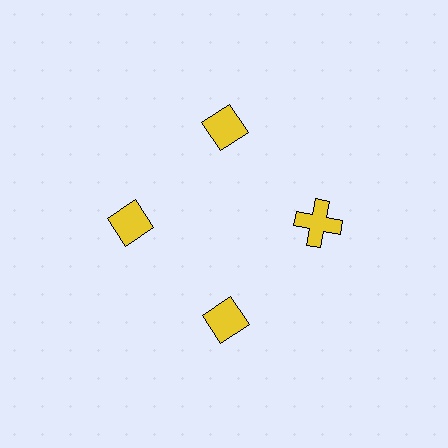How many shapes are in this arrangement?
There are 4 shapes arranged in a ring pattern.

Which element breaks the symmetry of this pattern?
The yellow cross at roughly the 3 o'clock position breaks the symmetry. All other shapes are yellow diamonds.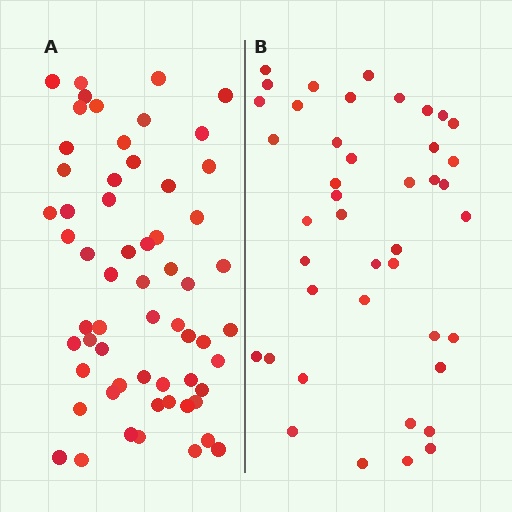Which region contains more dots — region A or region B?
Region A (the left region) has more dots.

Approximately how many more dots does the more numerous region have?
Region A has approximately 20 more dots than region B.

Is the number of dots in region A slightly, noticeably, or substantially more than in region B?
Region A has noticeably more, but not dramatically so. The ratio is roughly 1.4 to 1.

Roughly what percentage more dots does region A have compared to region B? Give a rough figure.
About 45% more.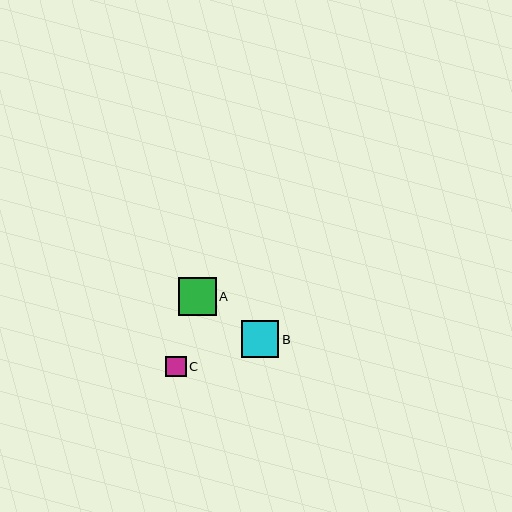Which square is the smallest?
Square C is the smallest with a size of approximately 20 pixels.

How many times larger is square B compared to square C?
Square B is approximately 1.9 times the size of square C.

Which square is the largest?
Square B is the largest with a size of approximately 38 pixels.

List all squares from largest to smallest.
From largest to smallest: B, A, C.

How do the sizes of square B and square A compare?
Square B and square A are approximately the same size.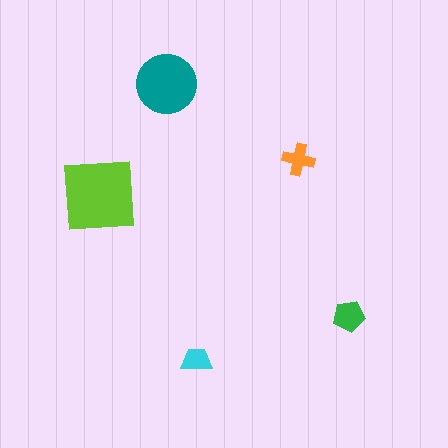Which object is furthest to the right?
The green pentagon is rightmost.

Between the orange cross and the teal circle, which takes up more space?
The teal circle.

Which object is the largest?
The lime square.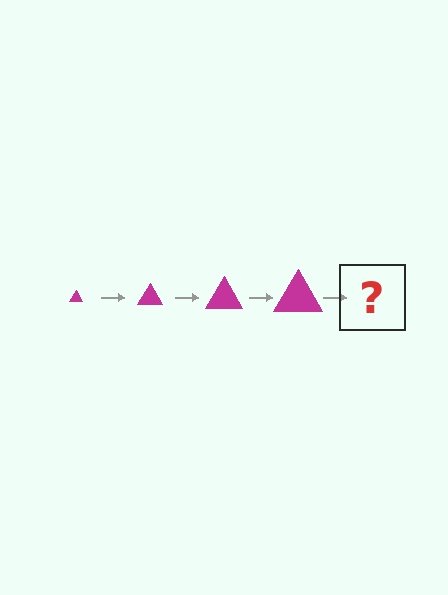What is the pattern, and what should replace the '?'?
The pattern is that the triangle gets progressively larger each step. The '?' should be a magenta triangle, larger than the previous one.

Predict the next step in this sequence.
The next step is a magenta triangle, larger than the previous one.